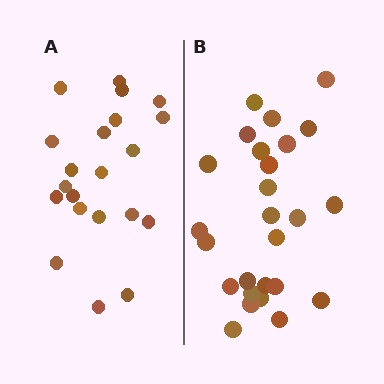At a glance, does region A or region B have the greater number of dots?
Region B (the right region) has more dots.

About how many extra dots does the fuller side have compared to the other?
Region B has about 5 more dots than region A.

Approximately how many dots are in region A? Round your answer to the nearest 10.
About 20 dots. (The exact count is 21, which rounds to 20.)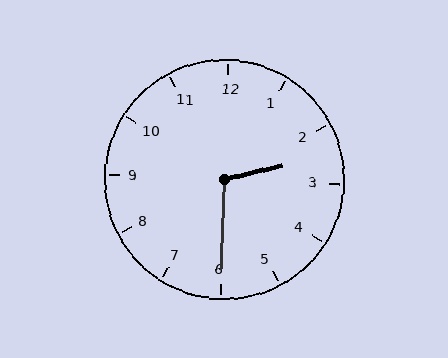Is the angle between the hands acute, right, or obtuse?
It is obtuse.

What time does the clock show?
2:30.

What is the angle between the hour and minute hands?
Approximately 105 degrees.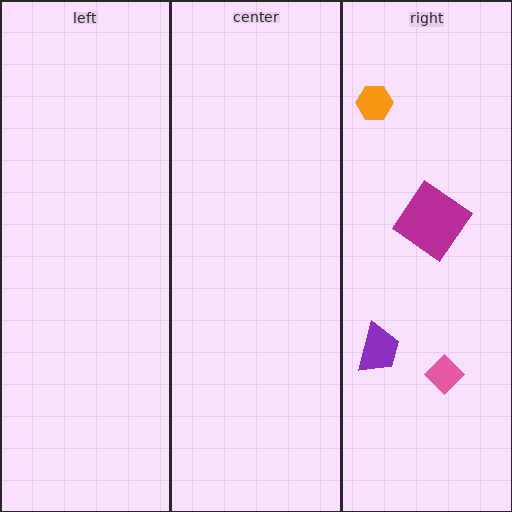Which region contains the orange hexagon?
The right region.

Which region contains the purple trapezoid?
The right region.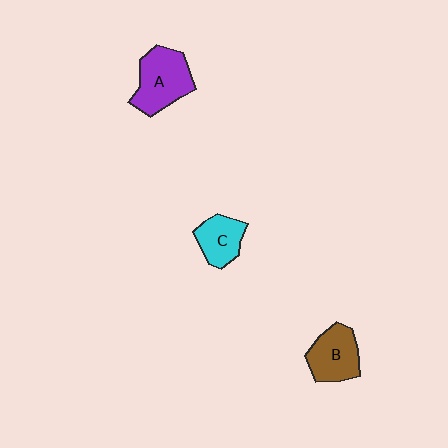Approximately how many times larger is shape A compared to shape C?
Approximately 1.5 times.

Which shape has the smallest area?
Shape C (cyan).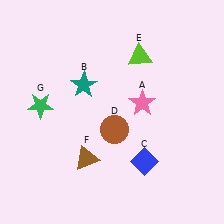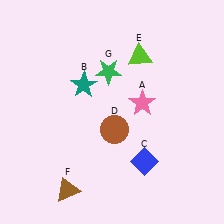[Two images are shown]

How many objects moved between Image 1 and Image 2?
2 objects moved between the two images.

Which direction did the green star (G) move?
The green star (G) moved right.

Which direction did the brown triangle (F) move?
The brown triangle (F) moved down.